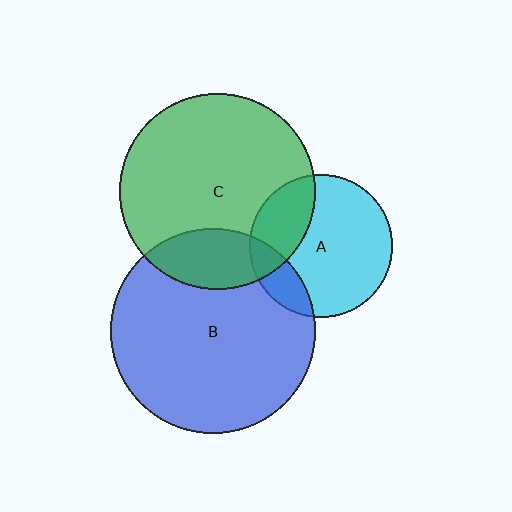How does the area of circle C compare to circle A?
Approximately 1.9 times.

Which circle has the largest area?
Circle B (blue).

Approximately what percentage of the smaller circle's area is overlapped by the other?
Approximately 15%.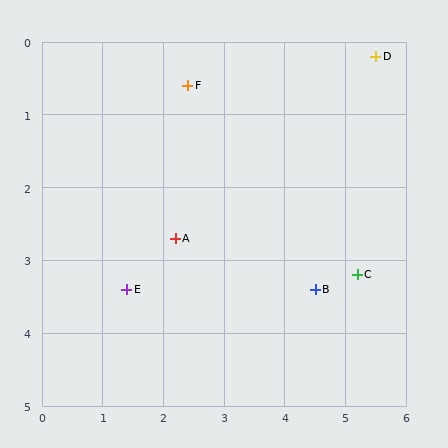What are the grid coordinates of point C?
Point C is at approximately (5.2, 3.2).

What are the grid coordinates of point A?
Point A is at approximately (2.2, 2.7).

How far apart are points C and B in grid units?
Points C and B are about 0.7 grid units apart.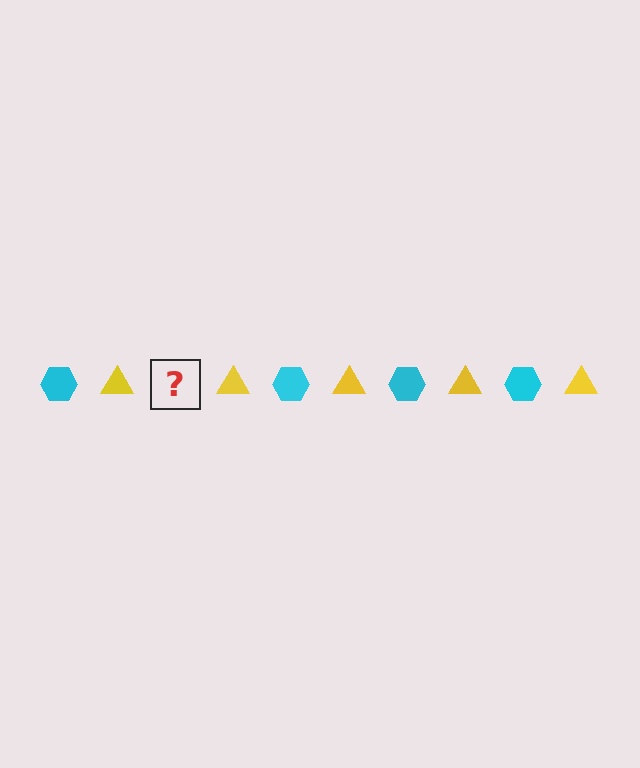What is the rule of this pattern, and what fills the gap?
The rule is that the pattern alternates between cyan hexagon and yellow triangle. The gap should be filled with a cyan hexagon.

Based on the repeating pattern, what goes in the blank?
The blank should be a cyan hexagon.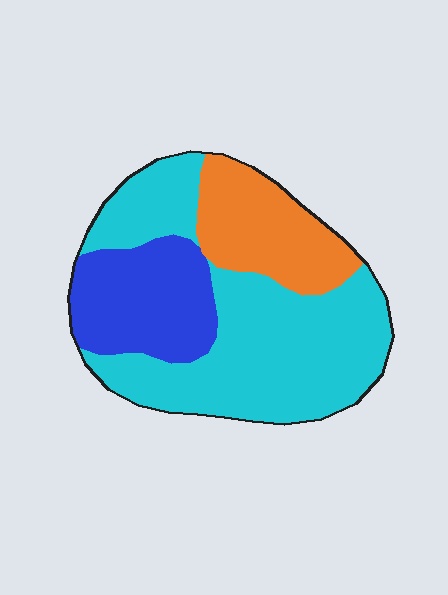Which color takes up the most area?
Cyan, at roughly 55%.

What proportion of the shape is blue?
Blue covers roughly 25% of the shape.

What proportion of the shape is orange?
Orange covers about 20% of the shape.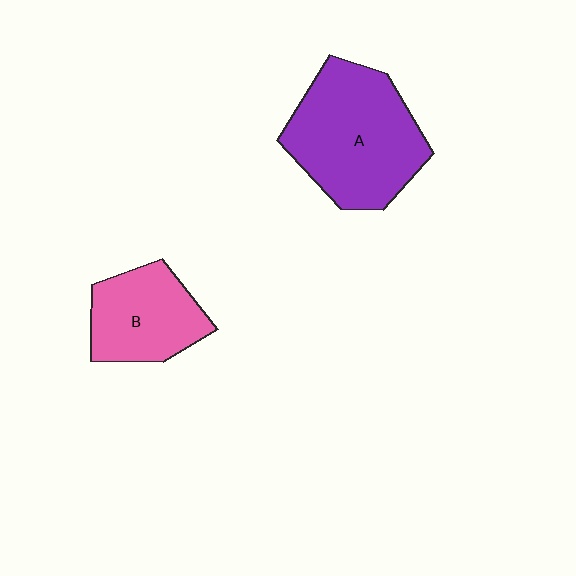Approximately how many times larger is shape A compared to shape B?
Approximately 1.6 times.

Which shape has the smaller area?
Shape B (pink).